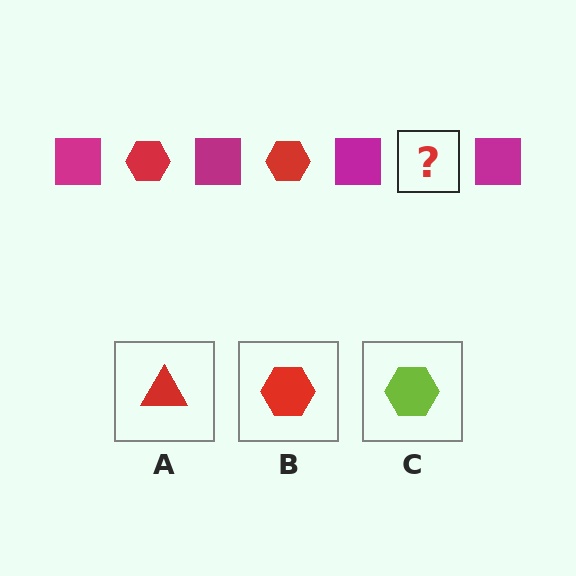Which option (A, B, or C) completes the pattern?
B.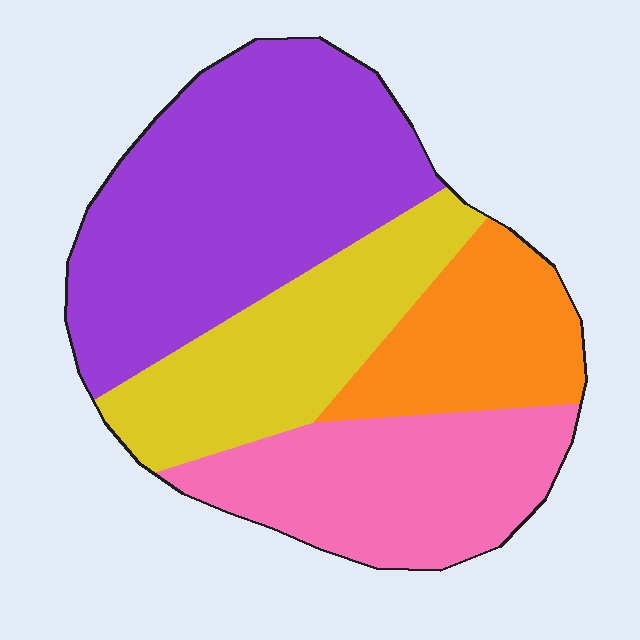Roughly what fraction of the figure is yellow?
Yellow takes up about one fifth (1/5) of the figure.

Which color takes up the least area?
Orange, at roughly 15%.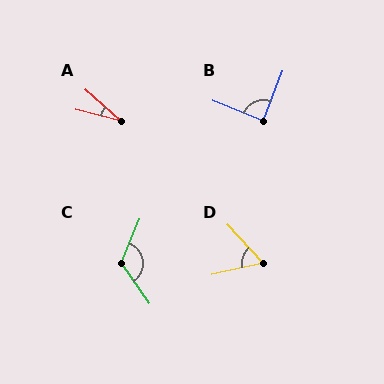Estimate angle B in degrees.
Approximately 90 degrees.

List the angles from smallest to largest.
A (27°), D (60°), B (90°), C (123°).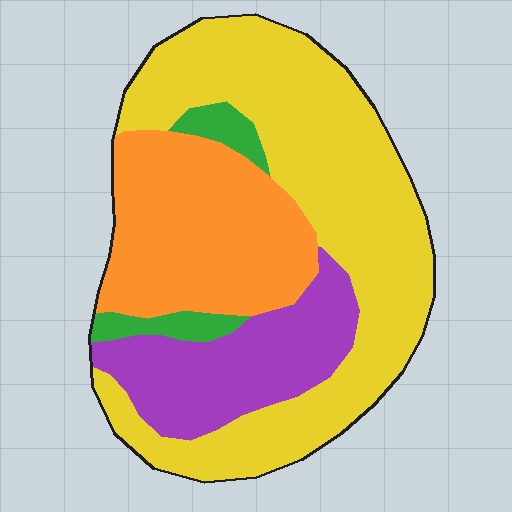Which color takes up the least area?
Green, at roughly 5%.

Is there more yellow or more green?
Yellow.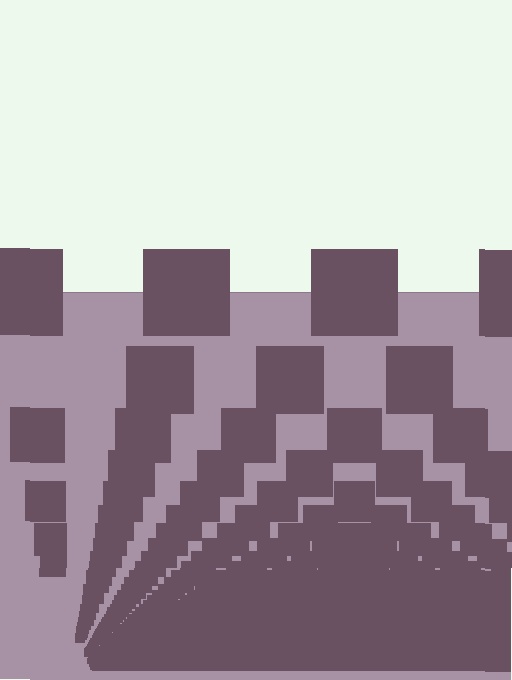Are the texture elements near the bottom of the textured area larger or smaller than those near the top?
Smaller. The gradient is inverted — elements near the bottom are smaller and denser.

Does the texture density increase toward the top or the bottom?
Density increases toward the bottom.